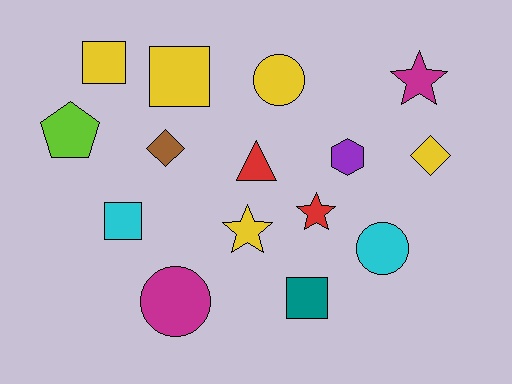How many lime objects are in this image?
There is 1 lime object.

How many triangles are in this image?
There is 1 triangle.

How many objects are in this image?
There are 15 objects.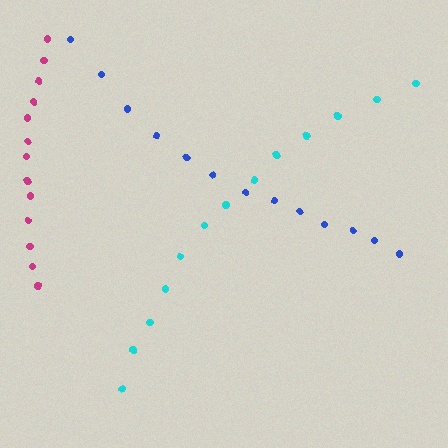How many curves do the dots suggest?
There are 3 distinct paths.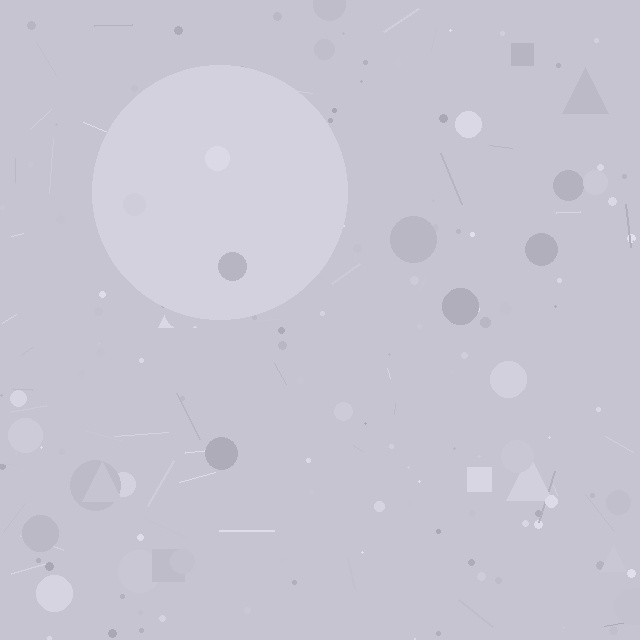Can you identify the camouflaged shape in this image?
The camouflaged shape is a circle.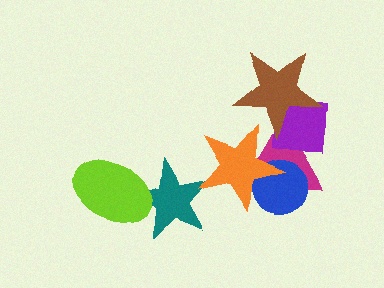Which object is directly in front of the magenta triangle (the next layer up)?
The blue circle is directly in front of the magenta triangle.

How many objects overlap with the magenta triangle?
4 objects overlap with the magenta triangle.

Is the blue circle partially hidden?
Yes, it is partially covered by another shape.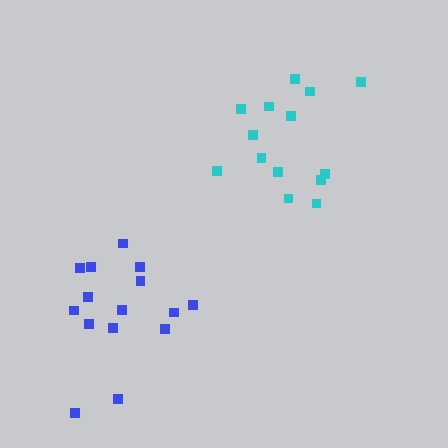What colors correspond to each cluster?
The clusters are colored: blue, cyan.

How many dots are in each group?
Group 1: 15 dots, Group 2: 14 dots (29 total).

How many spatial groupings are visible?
There are 2 spatial groupings.